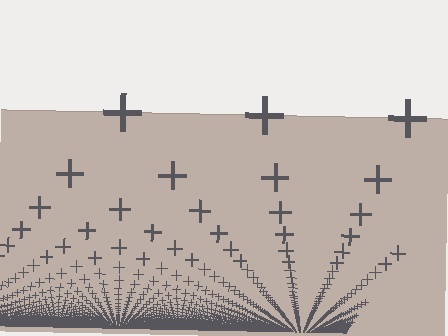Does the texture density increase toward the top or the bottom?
Density increases toward the bottom.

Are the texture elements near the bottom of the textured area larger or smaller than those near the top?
Smaller. The gradient is inverted — elements near the bottom are smaller and denser.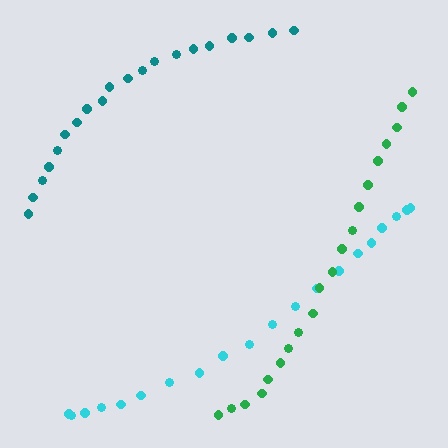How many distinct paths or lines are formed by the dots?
There are 3 distinct paths.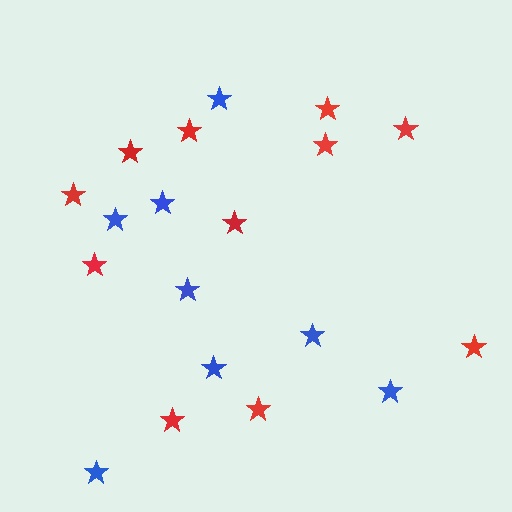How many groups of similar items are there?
There are 2 groups: one group of red stars (11) and one group of blue stars (8).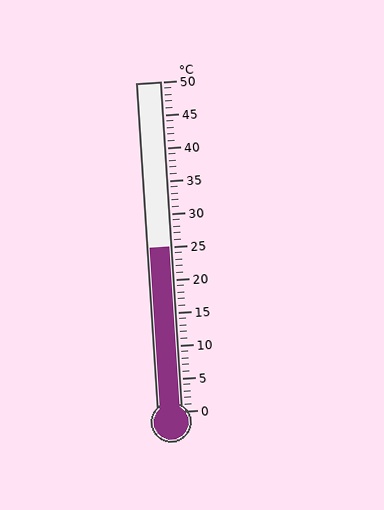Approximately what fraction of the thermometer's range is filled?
The thermometer is filled to approximately 50% of its range.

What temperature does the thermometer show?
The thermometer shows approximately 25°C.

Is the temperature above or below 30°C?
The temperature is below 30°C.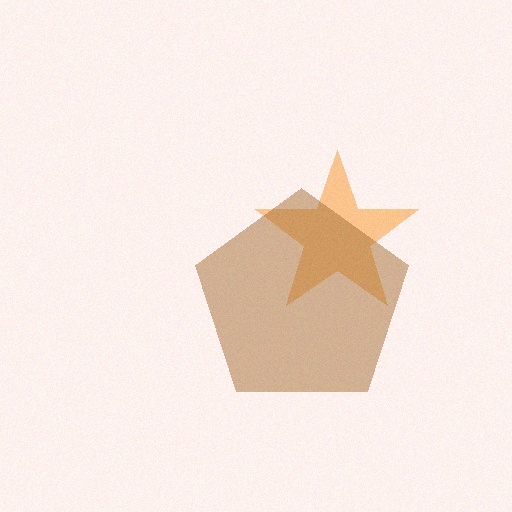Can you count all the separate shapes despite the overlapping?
Yes, there are 2 separate shapes.